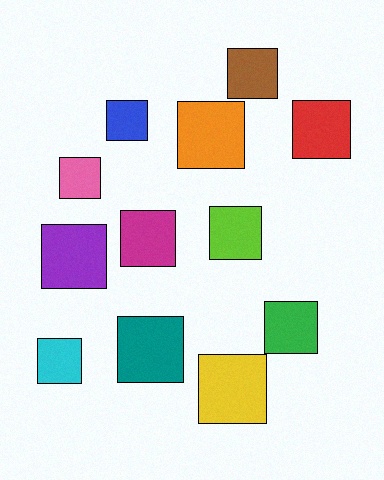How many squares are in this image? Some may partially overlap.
There are 12 squares.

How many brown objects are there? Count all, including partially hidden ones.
There is 1 brown object.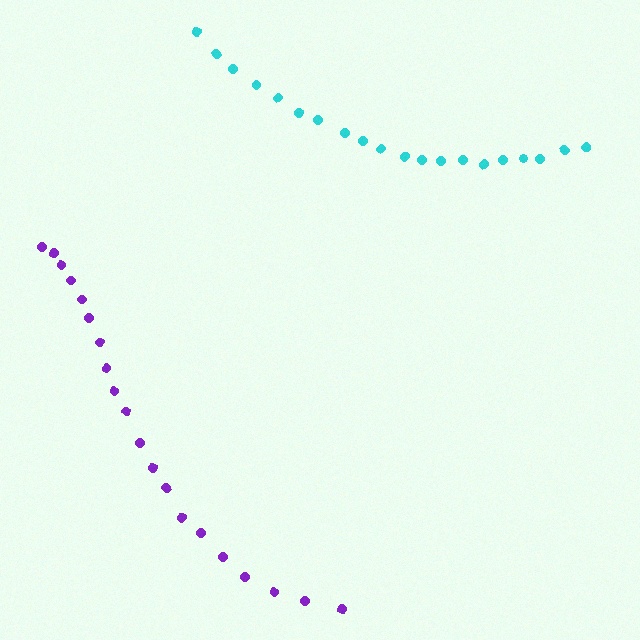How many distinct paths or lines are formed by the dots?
There are 2 distinct paths.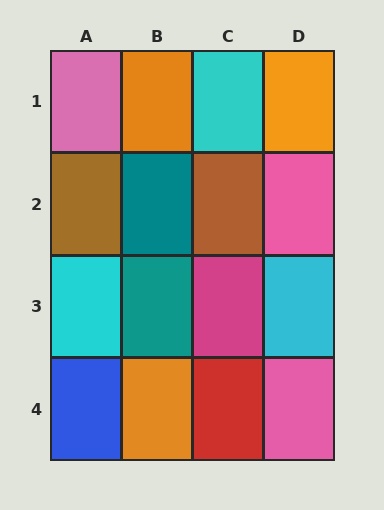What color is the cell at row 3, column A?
Cyan.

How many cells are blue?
1 cell is blue.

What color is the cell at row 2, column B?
Teal.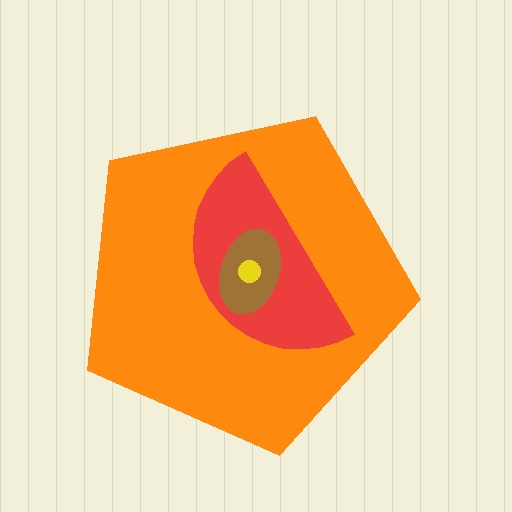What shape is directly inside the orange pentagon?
The red semicircle.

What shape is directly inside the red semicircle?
The brown ellipse.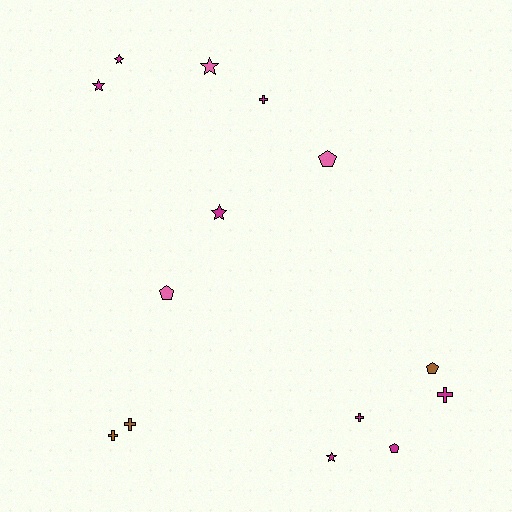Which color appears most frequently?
Magenta, with 8 objects.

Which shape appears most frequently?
Cross, with 5 objects.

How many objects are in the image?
There are 14 objects.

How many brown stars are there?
There are no brown stars.